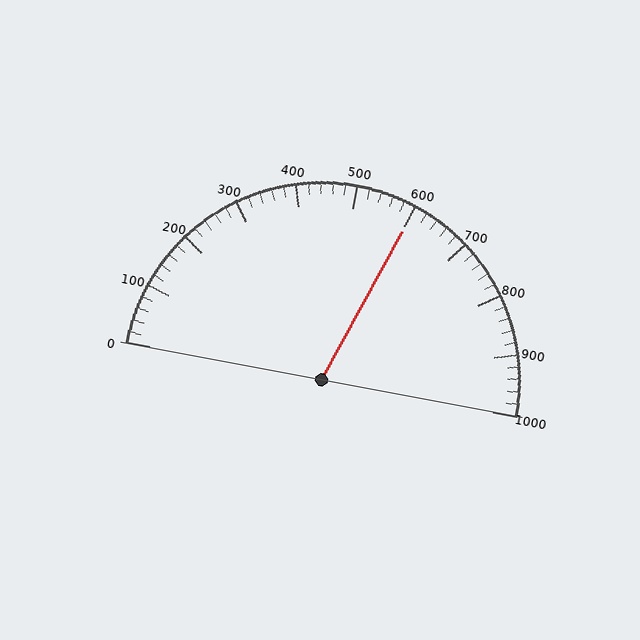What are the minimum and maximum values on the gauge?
The gauge ranges from 0 to 1000.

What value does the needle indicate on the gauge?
The needle indicates approximately 600.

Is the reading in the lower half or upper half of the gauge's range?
The reading is in the upper half of the range (0 to 1000).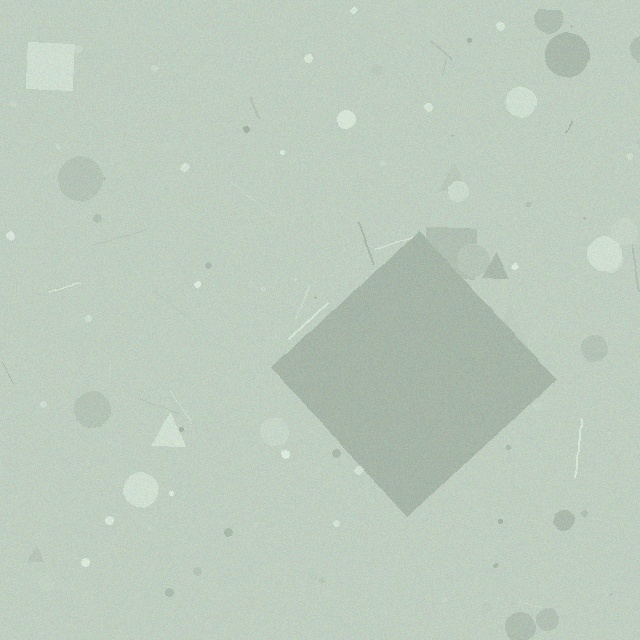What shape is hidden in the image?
A diamond is hidden in the image.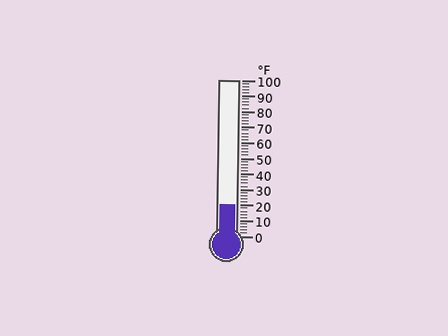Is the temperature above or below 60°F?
The temperature is below 60°F.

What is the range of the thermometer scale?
The thermometer scale ranges from 0°F to 100°F.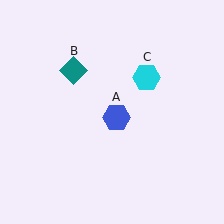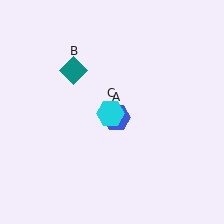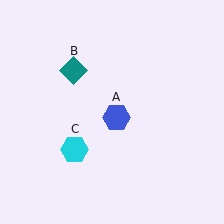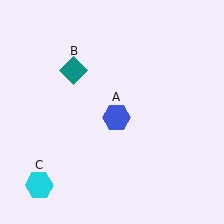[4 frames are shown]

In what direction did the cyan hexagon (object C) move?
The cyan hexagon (object C) moved down and to the left.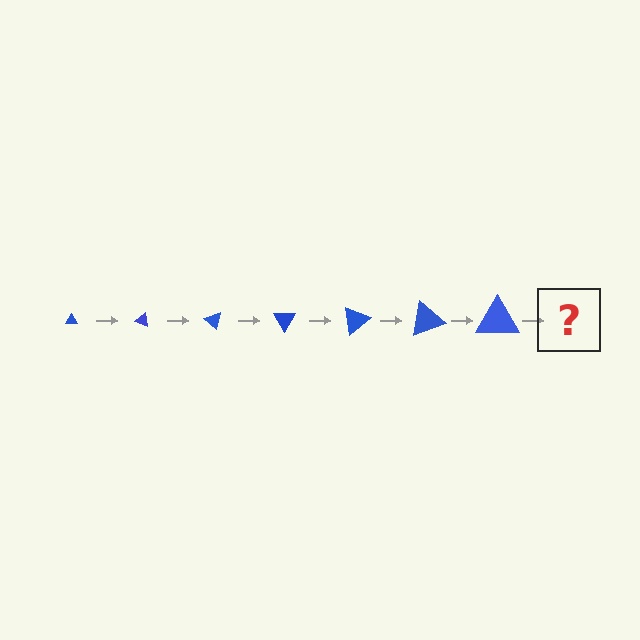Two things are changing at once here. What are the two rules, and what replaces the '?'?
The two rules are that the triangle grows larger each step and it rotates 20 degrees each step. The '?' should be a triangle, larger than the previous one and rotated 140 degrees from the start.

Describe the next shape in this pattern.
It should be a triangle, larger than the previous one and rotated 140 degrees from the start.